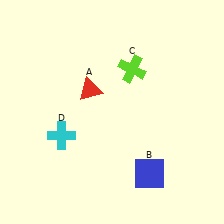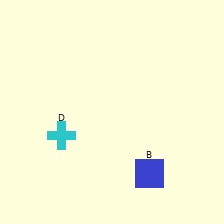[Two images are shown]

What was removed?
The lime cross (C), the red triangle (A) were removed in Image 2.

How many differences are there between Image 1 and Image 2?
There are 2 differences between the two images.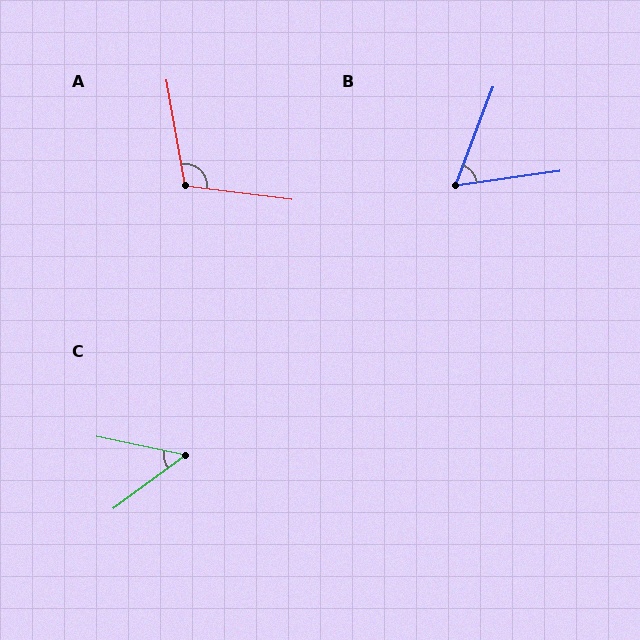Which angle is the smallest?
C, at approximately 48 degrees.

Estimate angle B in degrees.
Approximately 61 degrees.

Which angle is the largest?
A, at approximately 107 degrees.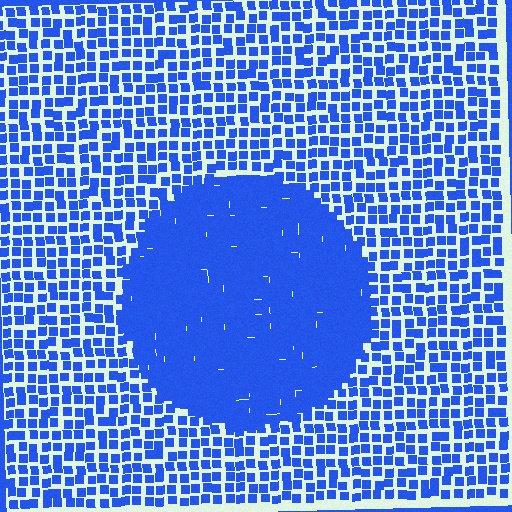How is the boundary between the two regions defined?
The boundary is defined by a change in element density (approximately 2.2x ratio). All elements are the same color, size, and shape.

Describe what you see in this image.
The image contains small blue elements arranged at two different densities. A circle-shaped region is visible where the elements are more densely packed than the surrounding area.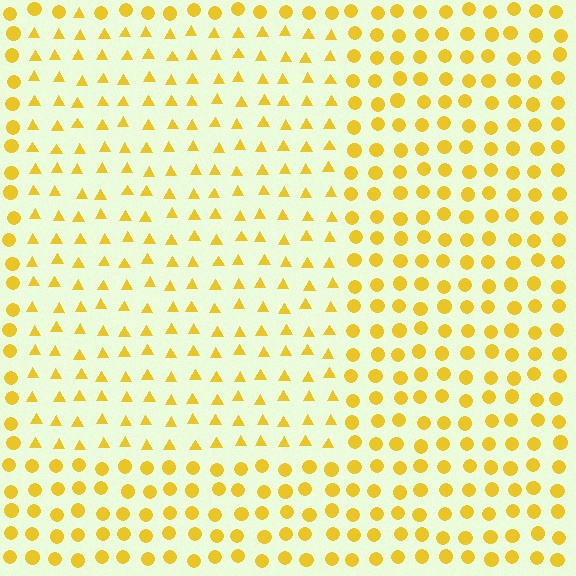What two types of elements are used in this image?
The image uses triangles inside the rectangle region and circles outside it.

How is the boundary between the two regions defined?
The boundary is defined by a change in element shape: triangles inside vs. circles outside. All elements share the same color and spacing.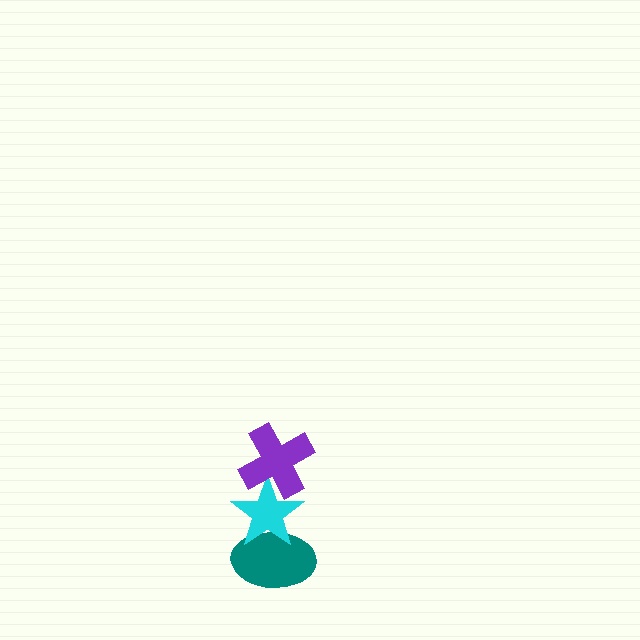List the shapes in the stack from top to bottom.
From top to bottom: the purple cross, the cyan star, the teal ellipse.